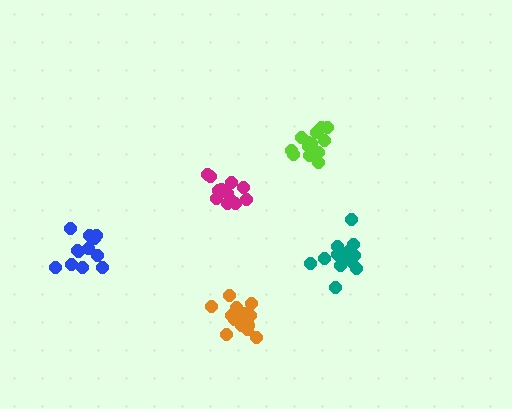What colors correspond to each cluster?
The clusters are colored: teal, magenta, orange, blue, lime.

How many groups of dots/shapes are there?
There are 5 groups.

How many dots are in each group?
Group 1: 14 dots, Group 2: 12 dots, Group 3: 16 dots, Group 4: 12 dots, Group 5: 13 dots (67 total).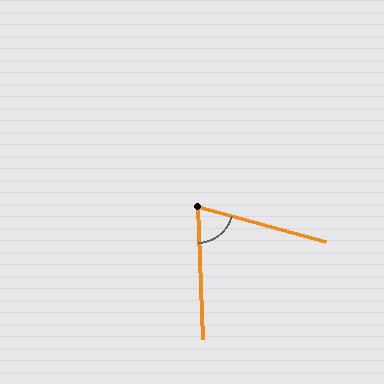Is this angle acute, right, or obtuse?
It is acute.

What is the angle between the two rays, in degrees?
Approximately 73 degrees.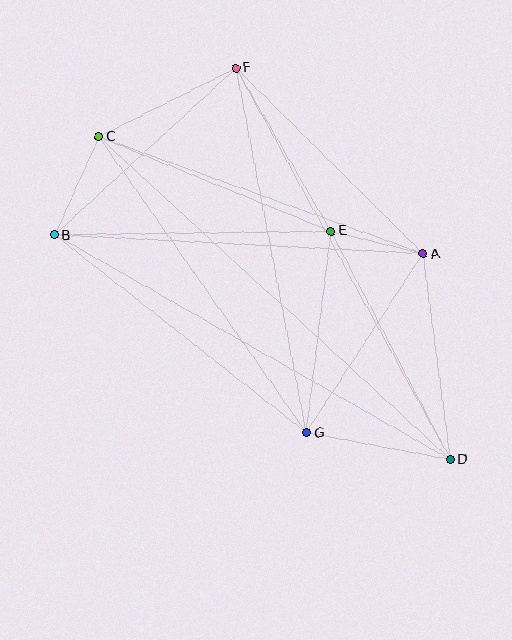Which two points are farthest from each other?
Points C and D are farthest from each other.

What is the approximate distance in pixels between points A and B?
The distance between A and B is approximately 369 pixels.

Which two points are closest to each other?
Points A and E are closest to each other.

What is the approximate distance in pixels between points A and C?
The distance between A and C is approximately 344 pixels.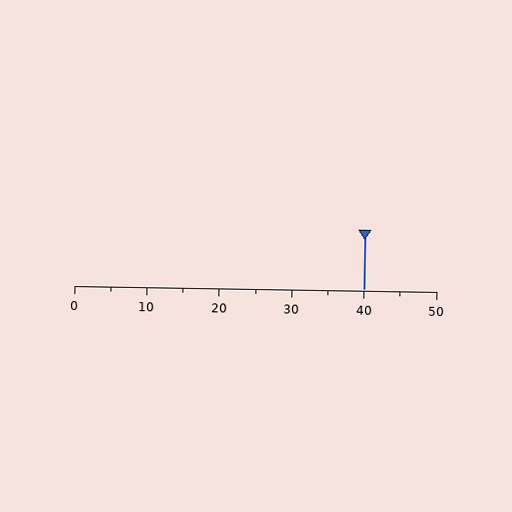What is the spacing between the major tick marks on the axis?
The major ticks are spaced 10 apart.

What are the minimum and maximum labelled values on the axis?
The axis runs from 0 to 50.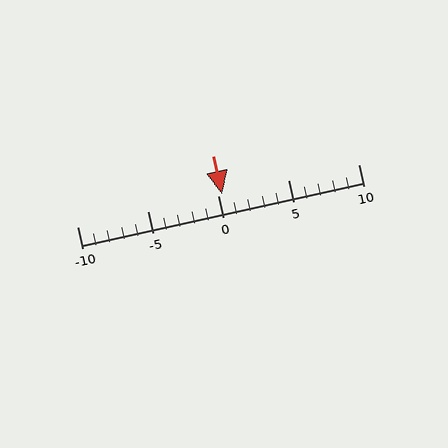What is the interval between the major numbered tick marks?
The major tick marks are spaced 5 units apart.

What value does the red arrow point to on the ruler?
The red arrow points to approximately 0.